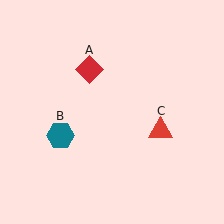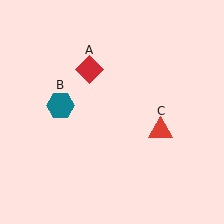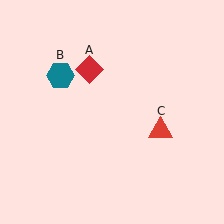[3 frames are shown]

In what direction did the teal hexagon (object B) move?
The teal hexagon (object B) moved up.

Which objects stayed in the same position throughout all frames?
Red diamond (object A) and red triangle (object C) remained stationary.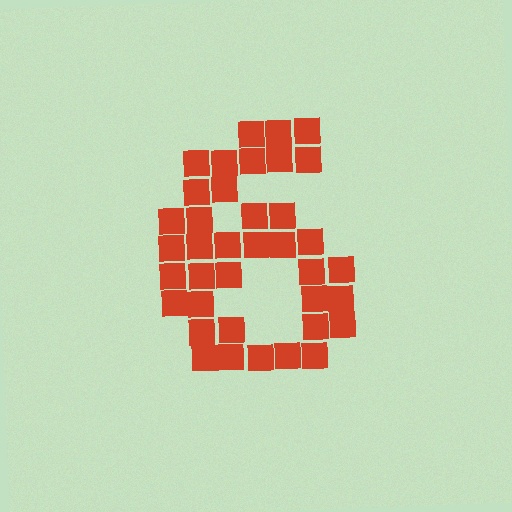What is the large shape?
The large shape is the digit 6.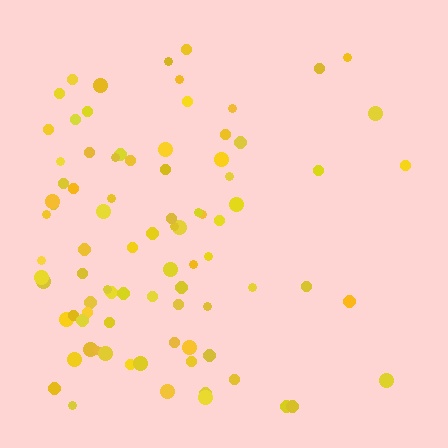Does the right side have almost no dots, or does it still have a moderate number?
Still a moderate number, just noticeably fewer than the left.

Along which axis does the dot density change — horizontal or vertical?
Horizontal.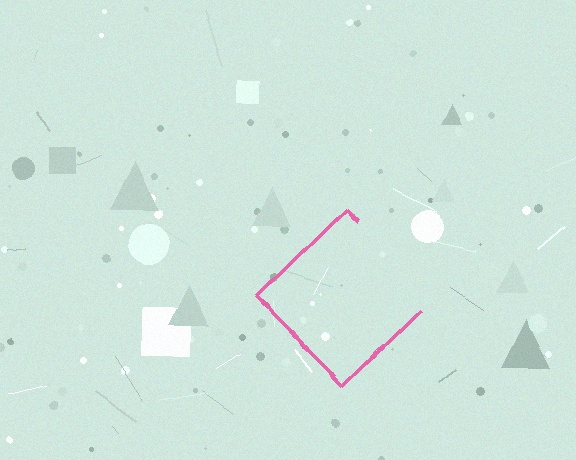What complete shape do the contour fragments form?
The contour fragments form a diamond.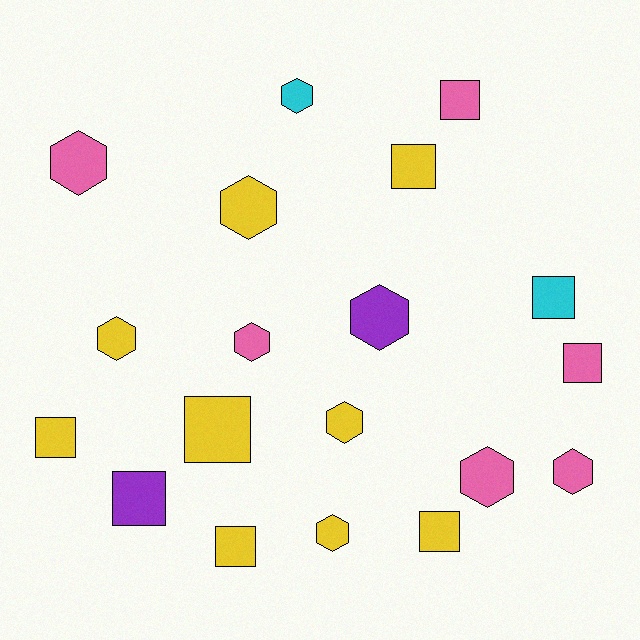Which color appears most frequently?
Yellow, with 9 objects.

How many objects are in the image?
There are 19 objects.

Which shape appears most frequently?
Hexagon, with 10 objects.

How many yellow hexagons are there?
There are 4 yellow hexagons.